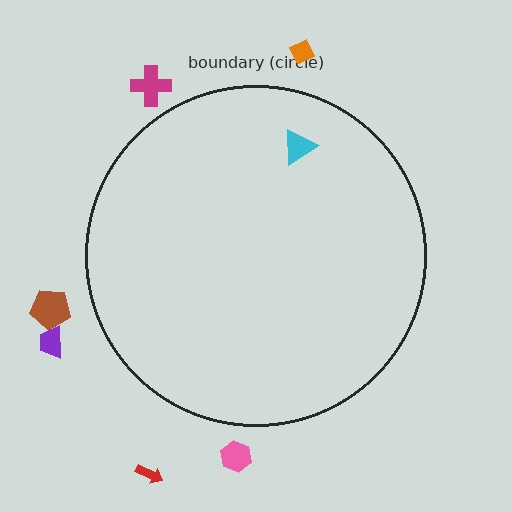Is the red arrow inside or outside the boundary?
Outside.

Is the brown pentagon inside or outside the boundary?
Outside.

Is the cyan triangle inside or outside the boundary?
Inside.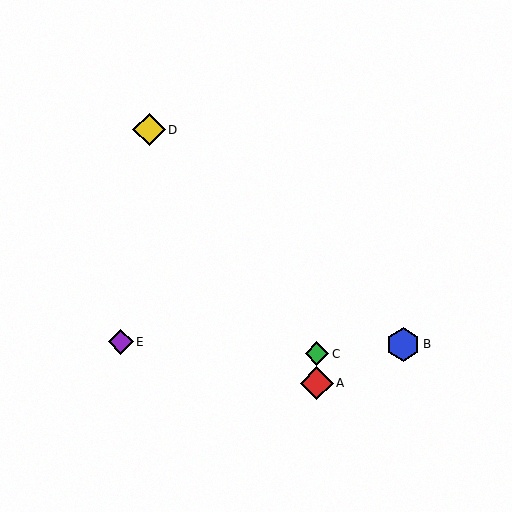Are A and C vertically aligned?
Yes, both are at x≈317.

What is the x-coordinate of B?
Object B is at x≈403.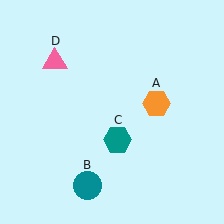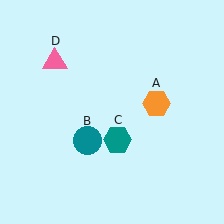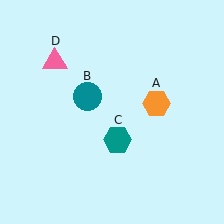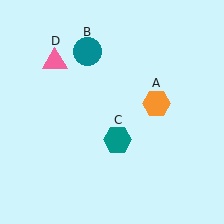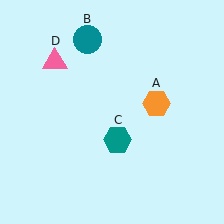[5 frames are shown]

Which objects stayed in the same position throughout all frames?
Orange hexagon (object A) and teal hexagon (object C) and pink triangle (object D) remained stationary.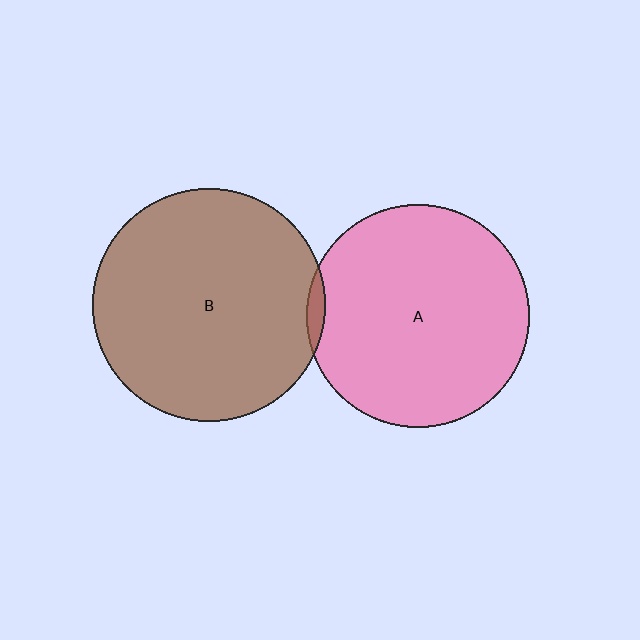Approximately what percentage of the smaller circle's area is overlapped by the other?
Approximately 5%.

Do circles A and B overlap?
Yes.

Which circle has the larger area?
Circle B (brown).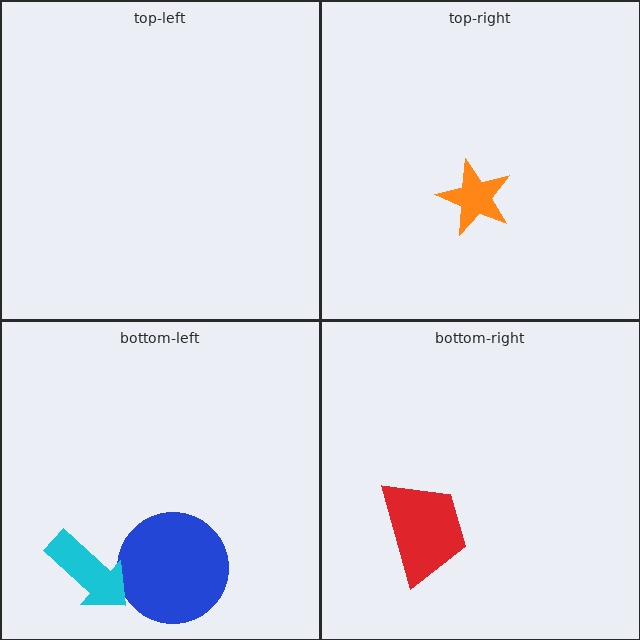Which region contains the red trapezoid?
The bottom-right region.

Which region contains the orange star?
The top-right region.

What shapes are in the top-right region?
The orange star.